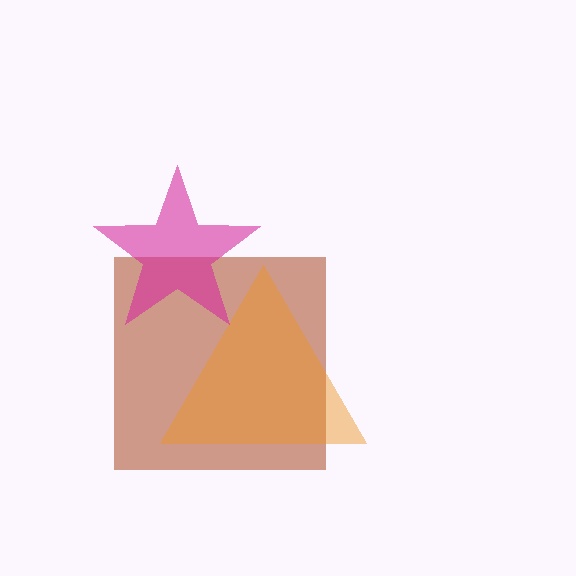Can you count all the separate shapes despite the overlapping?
Yes, there are 3 separate shapes.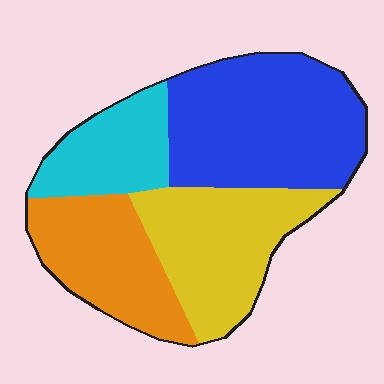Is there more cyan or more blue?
Blue.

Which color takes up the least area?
Cyan, at roughly 15%.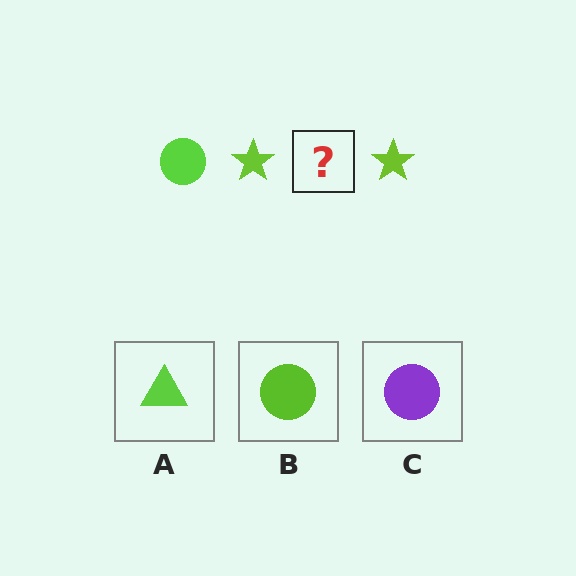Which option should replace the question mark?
Option B.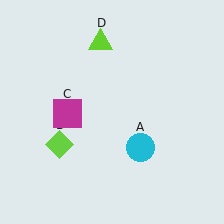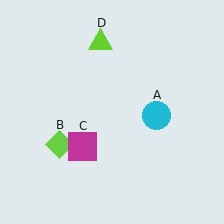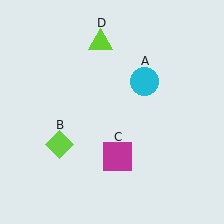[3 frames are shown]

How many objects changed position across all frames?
2 objects changed position: cyan circle (object A), magenta square (object C).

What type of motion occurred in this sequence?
The cyan circle (object A), magenta square (object C) rotated counterclockwise around the center of the scene.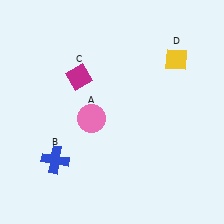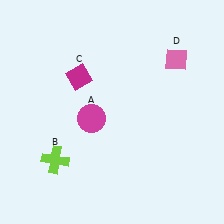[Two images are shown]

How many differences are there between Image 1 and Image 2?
There are 3 differences between the two images.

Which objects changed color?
A changed from pink to magenta. B changed from blue to lime. D changed from yellow to pink.